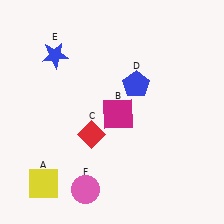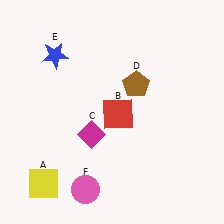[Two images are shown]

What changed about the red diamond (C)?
In Image 1, C is red. In Image 2, it changed to magenta.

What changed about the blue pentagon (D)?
In Image 1, D is blue. In Image 2, it changed to brown.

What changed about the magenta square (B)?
In Image 1, B is magenta. In Image 2, it changed to red.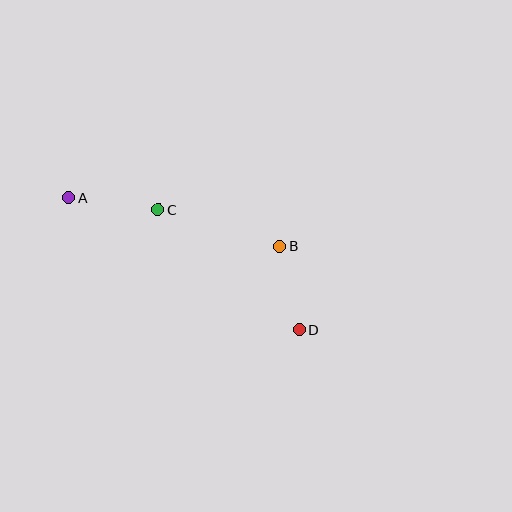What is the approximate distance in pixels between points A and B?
The distance between A and B is approximately 217 pixels.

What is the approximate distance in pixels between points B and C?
The distance between B and C is approximately 127 pixels.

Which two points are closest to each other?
Points B and D are closest to each other.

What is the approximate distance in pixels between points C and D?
The distance between C and D is approximately 185 pixels.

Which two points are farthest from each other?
Points A and D are farthest from each other.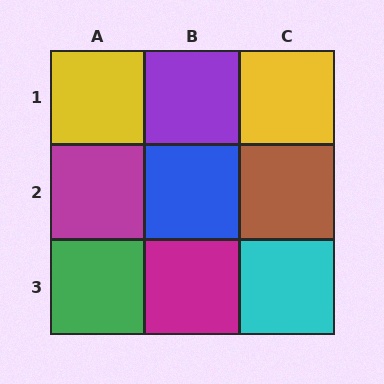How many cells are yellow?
2 cells are yellow.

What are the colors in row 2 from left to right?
Magenta, blue, brown.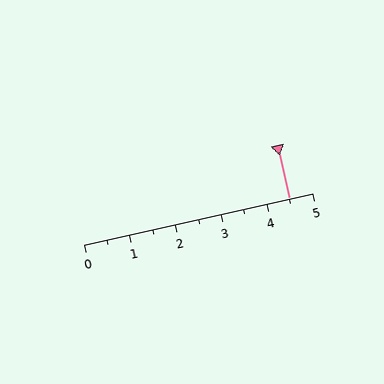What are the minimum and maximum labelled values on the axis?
The axis runs from 0 to 5.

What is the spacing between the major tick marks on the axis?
The major ticks are spaced 1 apart.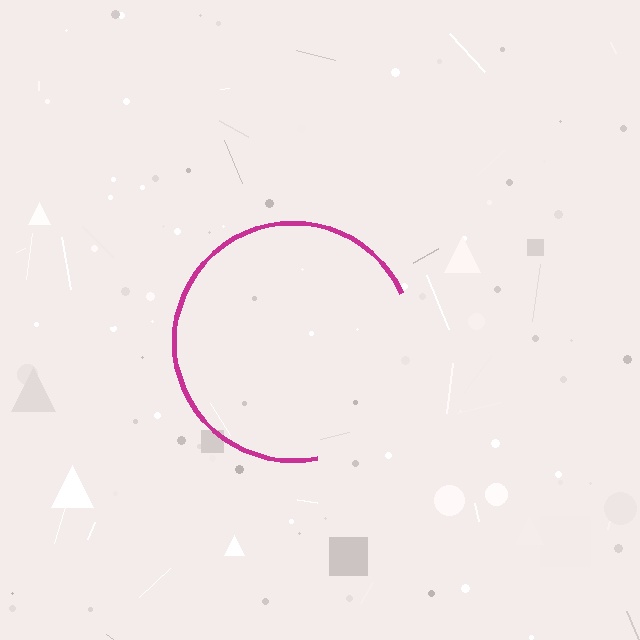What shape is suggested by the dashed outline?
The dashed outline suggests a circle.